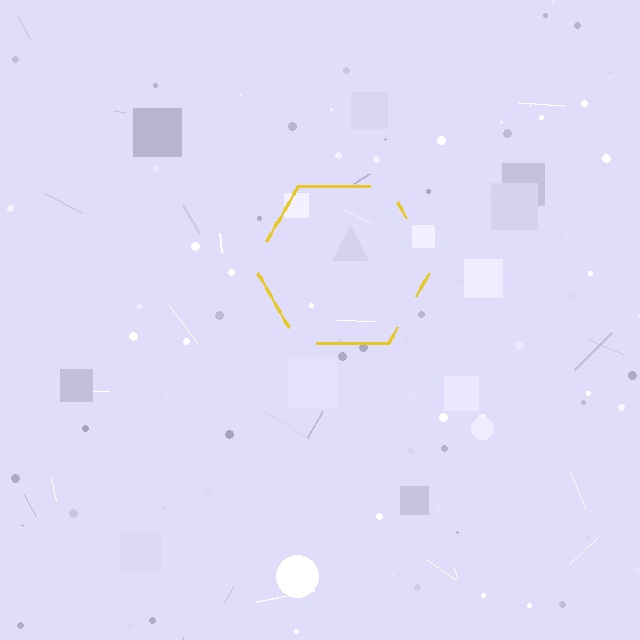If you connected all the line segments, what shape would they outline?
They would outline a hexagon.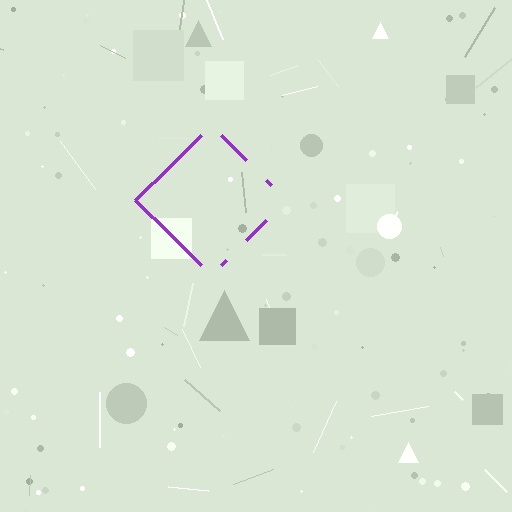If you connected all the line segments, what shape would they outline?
They would outline a diamond.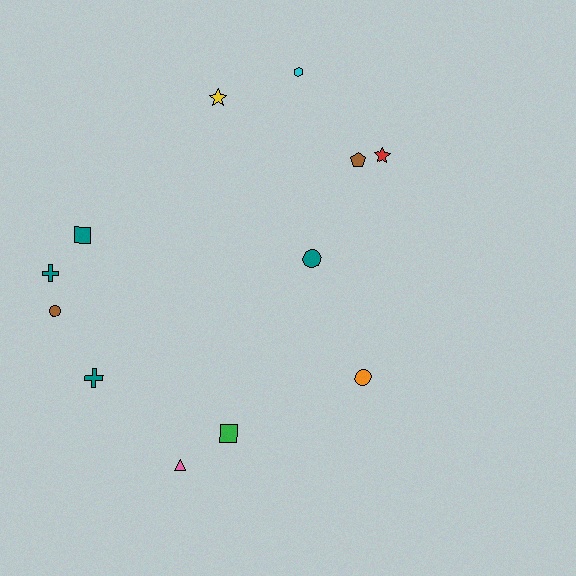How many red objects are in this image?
There is 1 red object.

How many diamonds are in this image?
There are no diamonds.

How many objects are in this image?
There are 12 objects.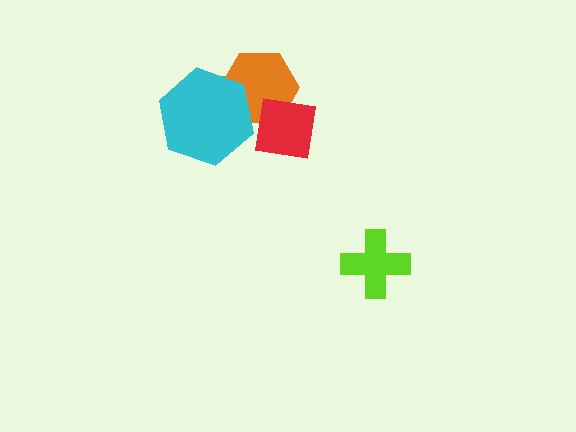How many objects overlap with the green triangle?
3 objects overlap with the green triangle.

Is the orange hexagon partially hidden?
Yes, it is partially covered by another shape.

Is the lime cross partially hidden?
No, no other shape covers it.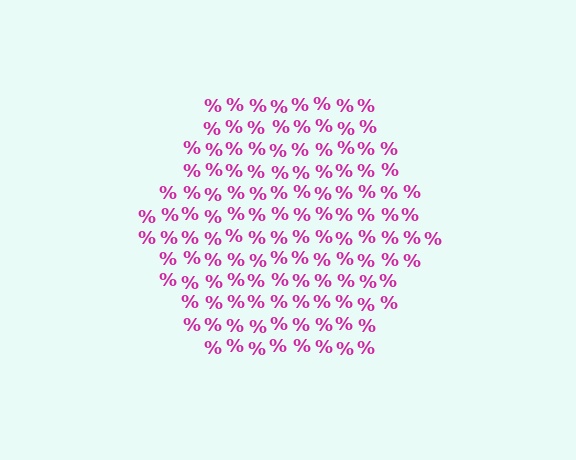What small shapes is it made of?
It is made of small percent signs.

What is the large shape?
The large shape is a hexagon.